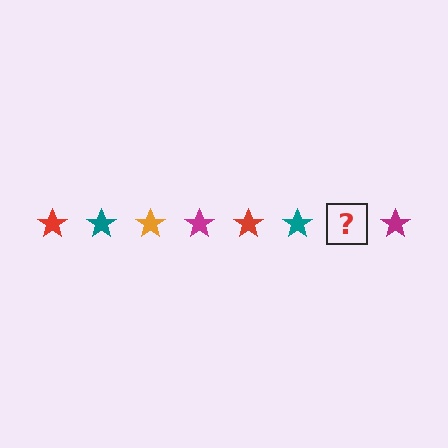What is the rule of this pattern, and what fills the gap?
The rule is that the pattern cycles through red, teal, orange, magenta stars. The gap should be filled with an orange star.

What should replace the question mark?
The question mark should be replaced with an orange star.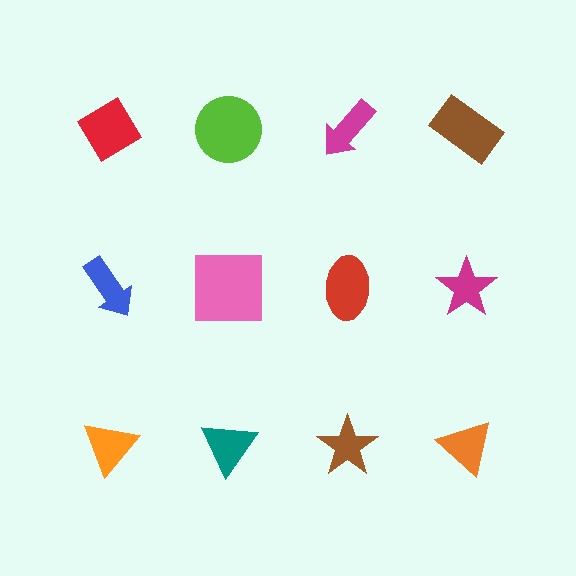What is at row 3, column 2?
A teal triangle.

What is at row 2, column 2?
A pink square.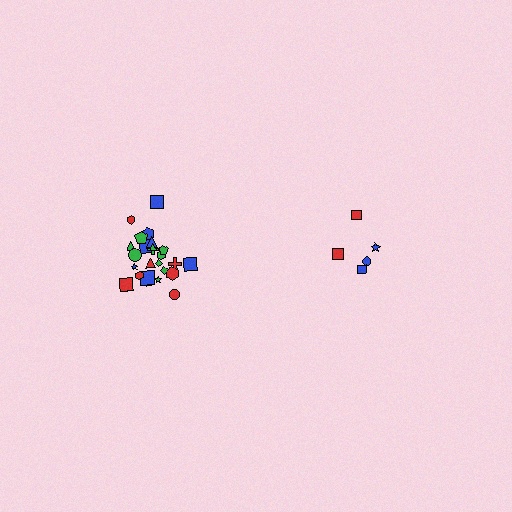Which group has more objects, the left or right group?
The left group.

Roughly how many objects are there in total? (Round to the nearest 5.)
Roughly 30 objects in total.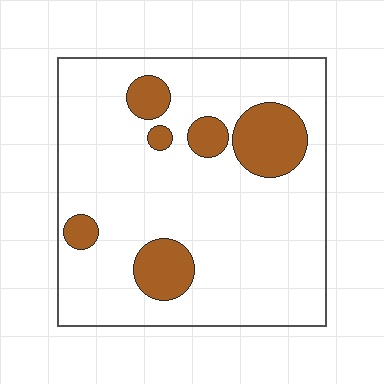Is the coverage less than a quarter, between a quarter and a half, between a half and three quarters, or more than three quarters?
Less than a quarter.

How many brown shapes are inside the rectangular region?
6.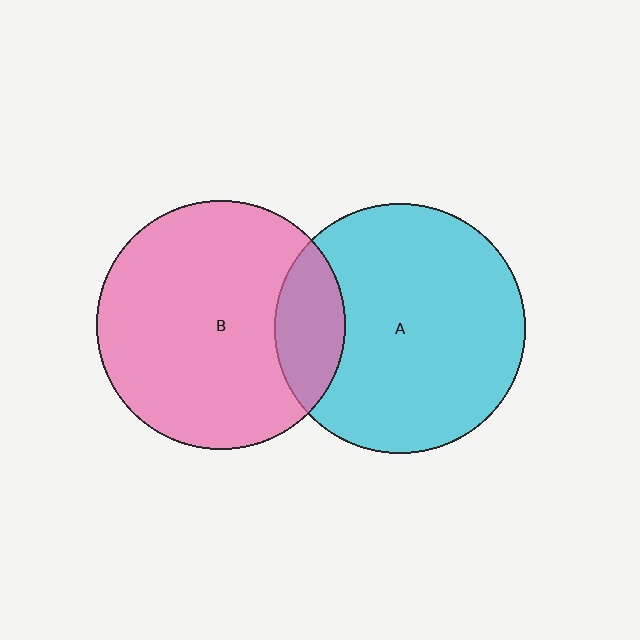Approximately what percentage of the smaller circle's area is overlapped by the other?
Approximately 15%.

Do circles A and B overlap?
Yes.